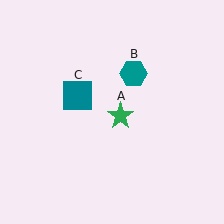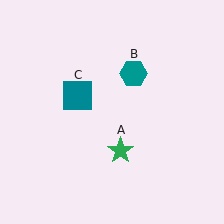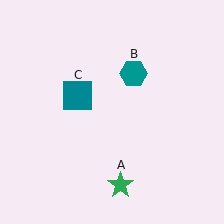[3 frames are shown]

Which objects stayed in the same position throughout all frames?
Teal hexagon (object B) and teal square (object C) remained stationary.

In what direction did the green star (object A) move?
The green star (object A) moved down.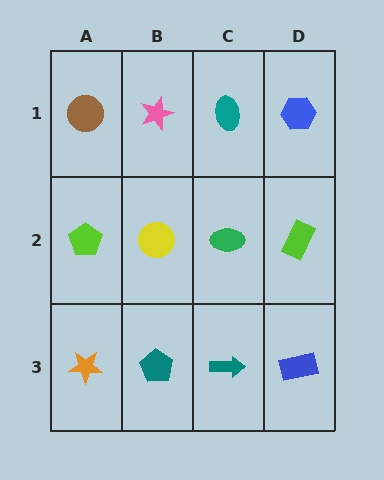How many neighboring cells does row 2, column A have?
3.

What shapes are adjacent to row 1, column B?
A yellow circle (row 2, column B), a brown circle (row 1, column A), a teal ellipse (row 1, column C).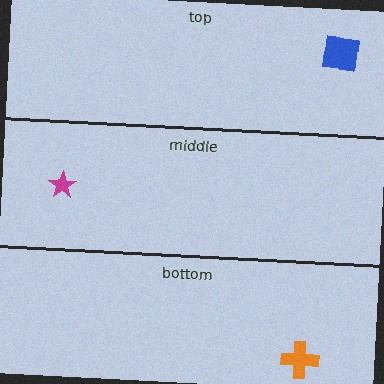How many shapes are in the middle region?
1.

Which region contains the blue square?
The top region.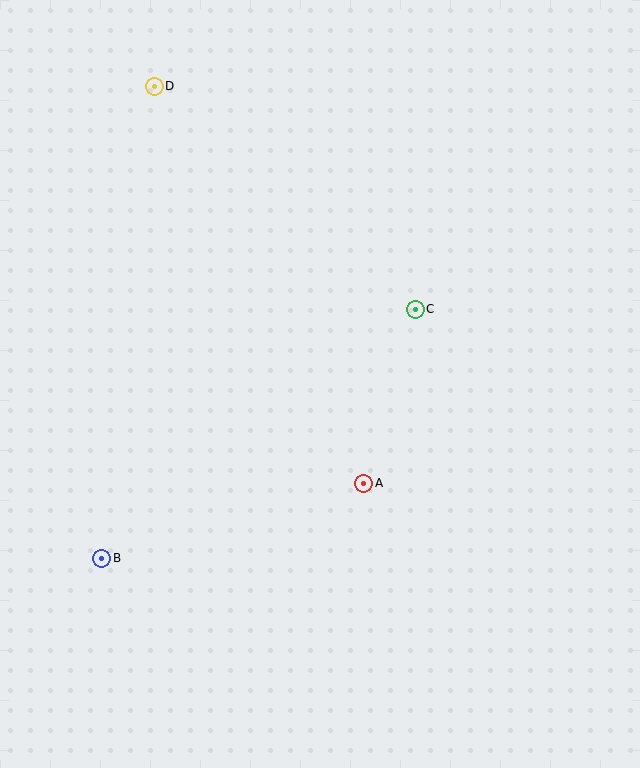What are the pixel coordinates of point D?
Point D is at (154, 86).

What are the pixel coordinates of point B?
Point B is at (102, 558).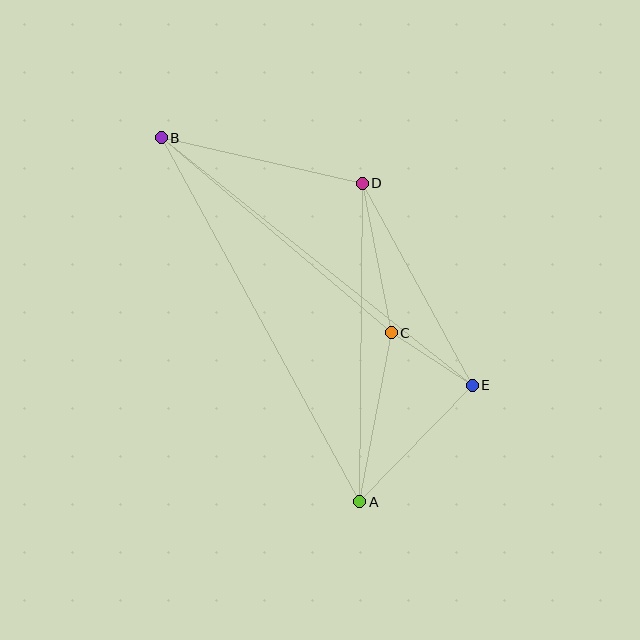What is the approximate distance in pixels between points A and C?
The distance between A and C is approximately 172 pixels.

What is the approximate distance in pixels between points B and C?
The distance between B and C is approximately 302 pixels.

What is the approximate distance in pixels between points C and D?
The distance between C and D is approximately 152 pixels.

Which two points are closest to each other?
Points C and E are closest to each other.